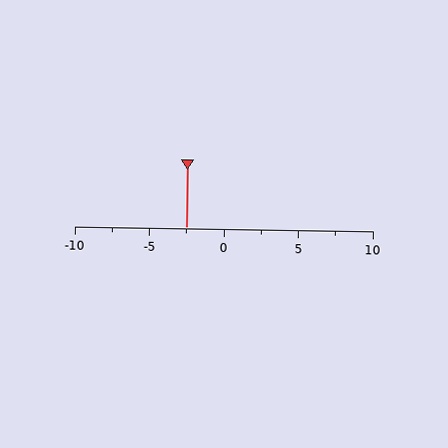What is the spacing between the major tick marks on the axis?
The major ticks are spaced 5 apart.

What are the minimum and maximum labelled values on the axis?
The axis runs from -10 to 10.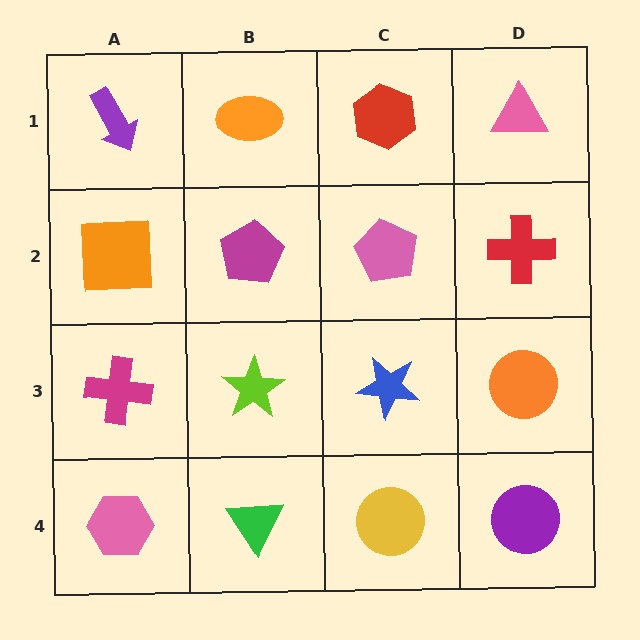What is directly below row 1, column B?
A magenta pentagon.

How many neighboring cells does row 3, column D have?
3.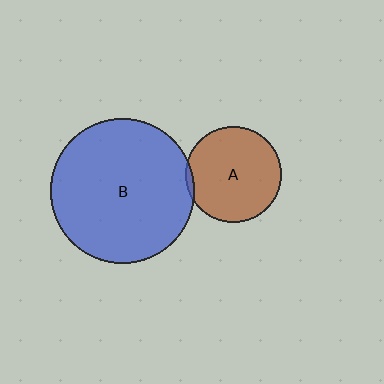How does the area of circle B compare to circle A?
Approximately 2.3 times.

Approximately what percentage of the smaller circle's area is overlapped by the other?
Approximately 5%.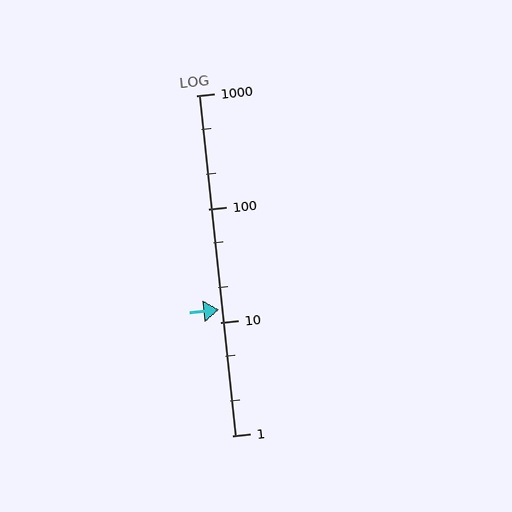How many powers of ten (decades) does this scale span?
The scale spans 3 decades, from 1 to 1000.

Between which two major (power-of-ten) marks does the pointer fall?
The pointer is between 10 and 100.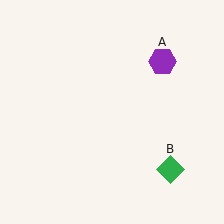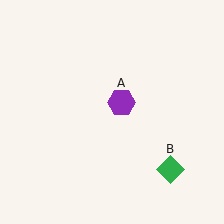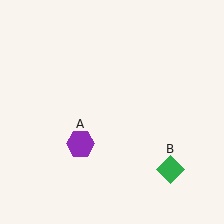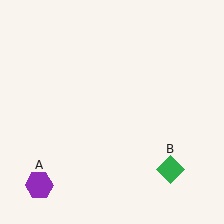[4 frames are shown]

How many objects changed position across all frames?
1 object changed position: purple hexagon (object A).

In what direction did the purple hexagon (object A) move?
The purple hexagon (object A) moved down and to the left.